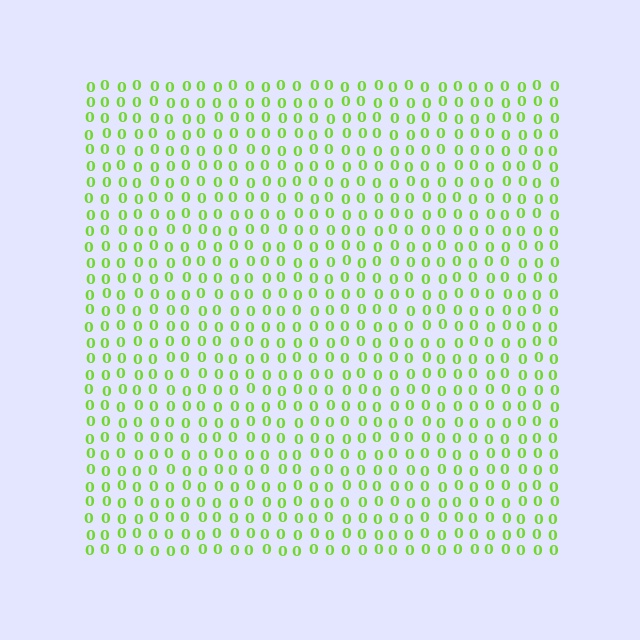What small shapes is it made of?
It is made of small digit 0's.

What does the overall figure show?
The overall figure shows a square.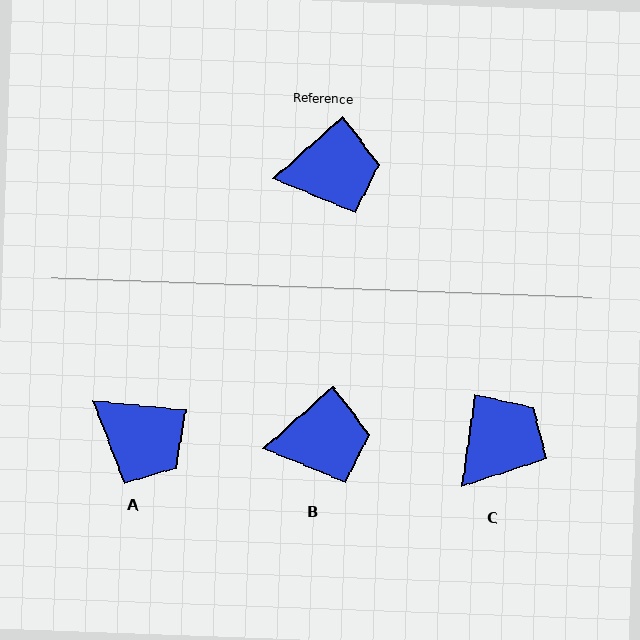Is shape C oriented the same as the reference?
No, it is off by about 40 degrees.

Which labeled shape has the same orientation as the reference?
B.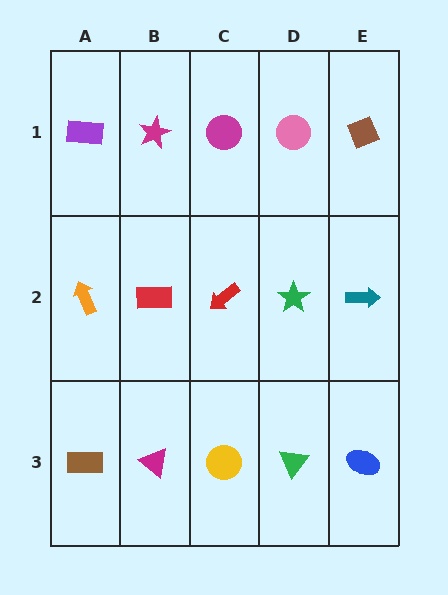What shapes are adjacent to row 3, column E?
A teal arrow (row 2, column E), a green triangle (row 3, column D).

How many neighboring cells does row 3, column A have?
2.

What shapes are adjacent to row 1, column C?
A red arrow (row 2, column C), a magenta star (row 1, column B), a pink circle (row 1, column D).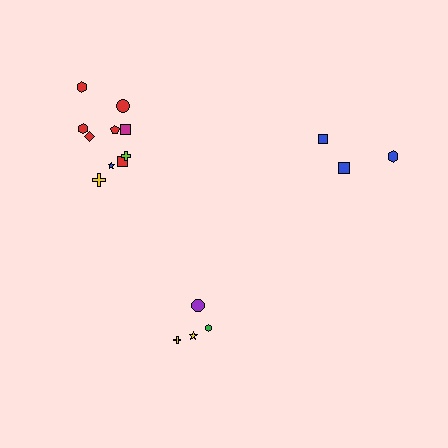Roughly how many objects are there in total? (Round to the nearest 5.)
Roughly 15 objects in total.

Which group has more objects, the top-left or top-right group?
The top-left group.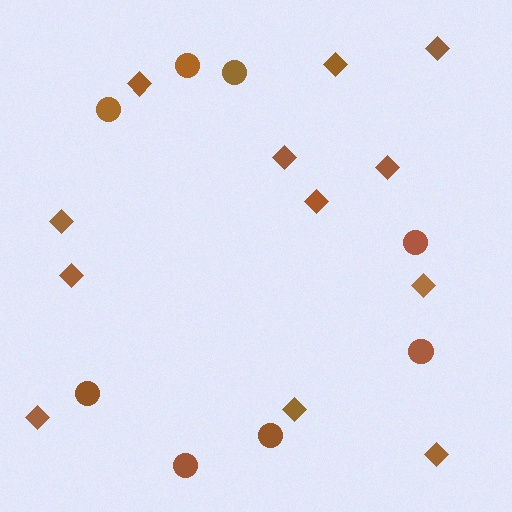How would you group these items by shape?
There are 2 groups: one group of diamonds (12) and one group of circles (8).